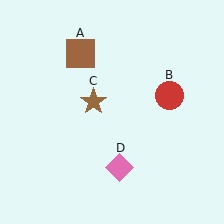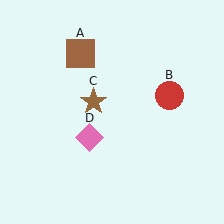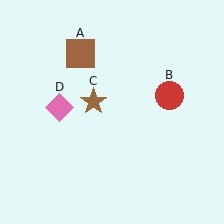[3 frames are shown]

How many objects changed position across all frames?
1 object changed position: pink diamond (object D).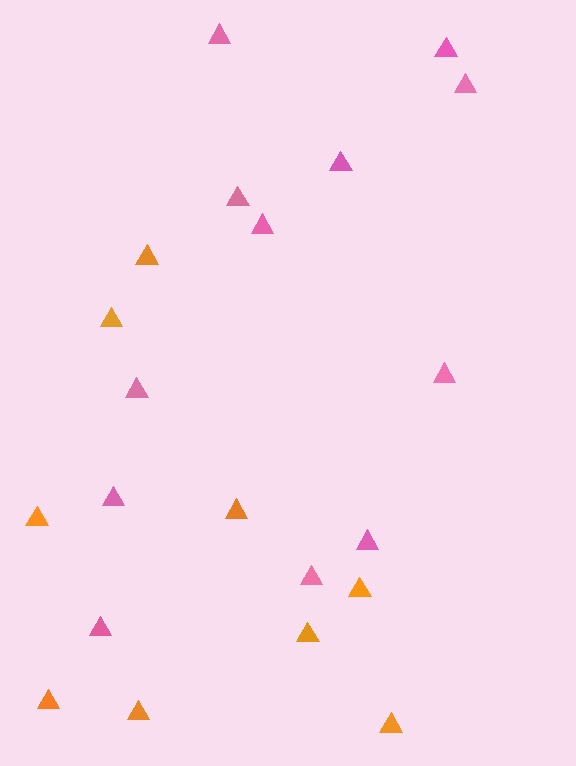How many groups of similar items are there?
There are 2 groups: one group of pink triangles (12) and one group of orange triangles (9).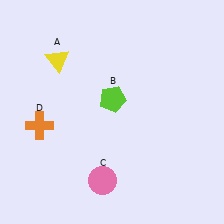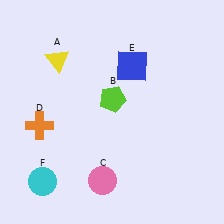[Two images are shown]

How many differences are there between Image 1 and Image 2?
There are 2 differences between the two images.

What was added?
A blue square (E), a cyan circle (F) were added in Image 2.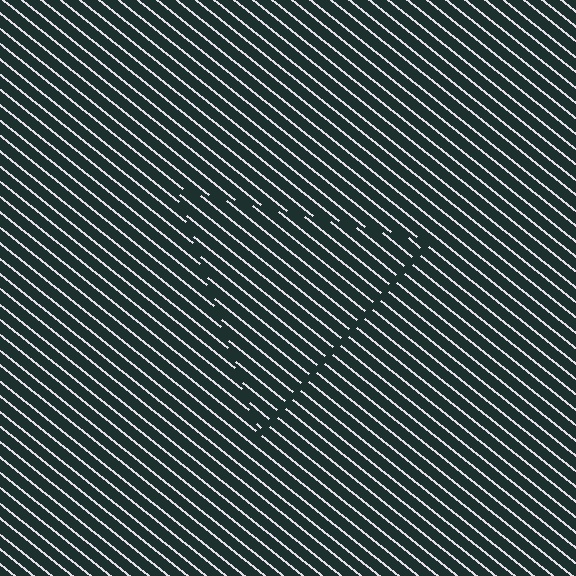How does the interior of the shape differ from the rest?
The interior of the shape contains the same grating, shifted by half a period — the contour is defined by the phase discontinuity where line-ends from the inner and outer gratings abut.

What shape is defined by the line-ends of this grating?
An illusory triangle. The interior of the shape contains the same grating, shifted by half a period — the contour is defined by the phase discontinuity where line-ends from the inner and outer gratings abut.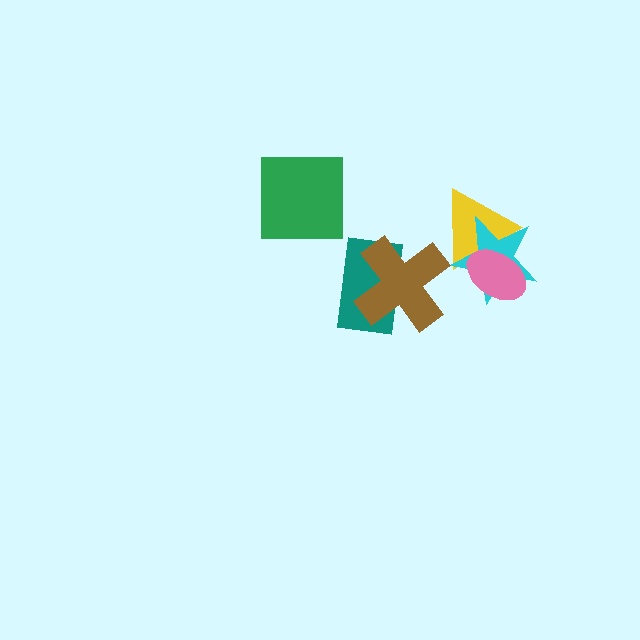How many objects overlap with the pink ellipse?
2 objects overlap with the pink ellipse.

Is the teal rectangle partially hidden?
Yes, it is partially covered by another shape.